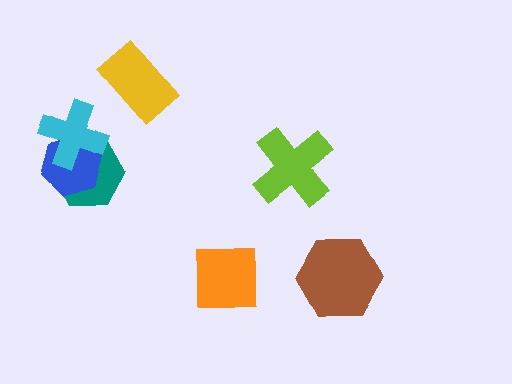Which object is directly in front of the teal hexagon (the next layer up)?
The blue hexagon is directly in front of the teal hexagon.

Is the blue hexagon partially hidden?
Yes, it is partially covered by another shape.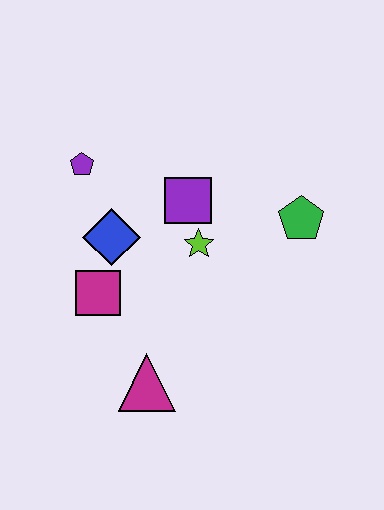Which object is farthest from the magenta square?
The green pentagon is farthest from the magenta square.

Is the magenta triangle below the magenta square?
Yes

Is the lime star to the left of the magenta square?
No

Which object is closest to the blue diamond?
The magenta square is closest to the blue diamond.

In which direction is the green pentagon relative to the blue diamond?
The green pentagon is to the right of the blue diamond.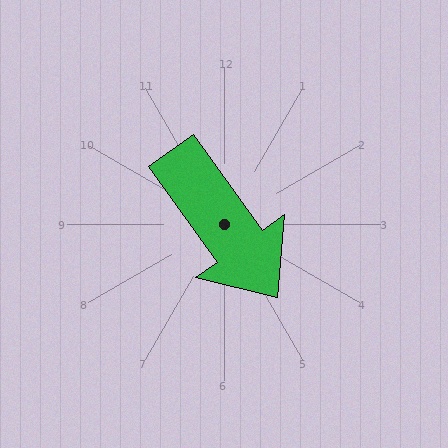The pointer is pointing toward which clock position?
Roughly 5 o'clock.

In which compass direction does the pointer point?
Southeast.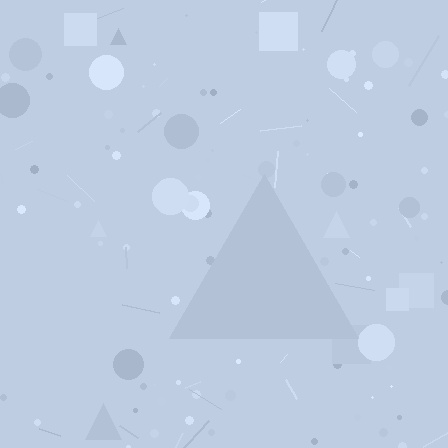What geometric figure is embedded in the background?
A triangle is embedded in the background.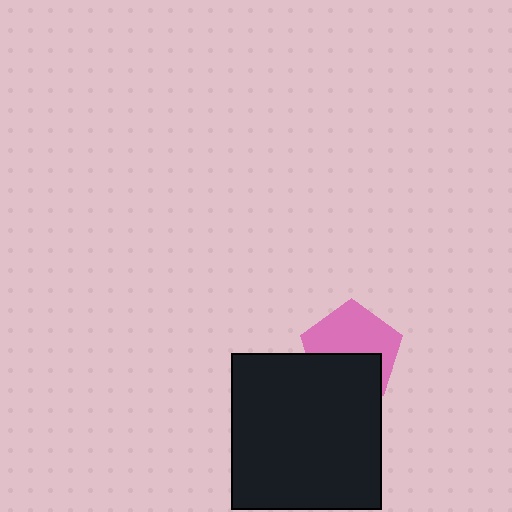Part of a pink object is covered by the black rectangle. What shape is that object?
It is a pentagon.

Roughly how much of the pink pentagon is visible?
About half of it is visible (roughly 58%).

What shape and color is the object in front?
The object in front is a black rectangle.